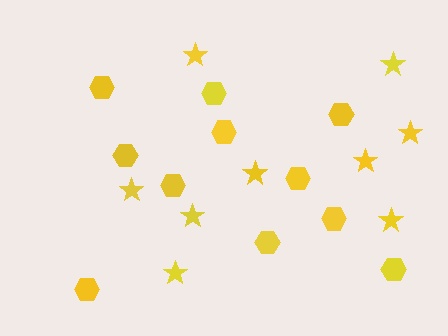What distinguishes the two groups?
There are 2 groups: one group of stars (9) and one group of hexagons (11).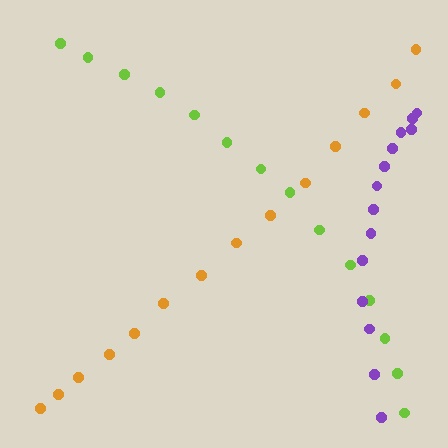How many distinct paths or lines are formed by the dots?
There are 3 distinct paths.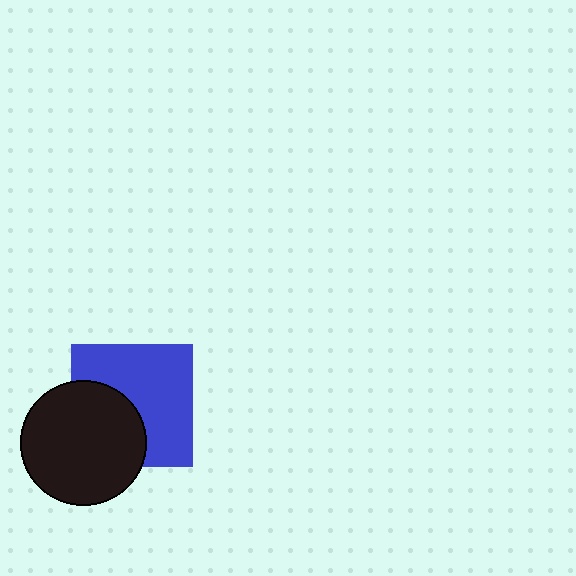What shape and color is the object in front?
The object in front is a black circle.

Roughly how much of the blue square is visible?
About half of it is visible (roughly 62%).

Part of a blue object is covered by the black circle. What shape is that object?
It is a square.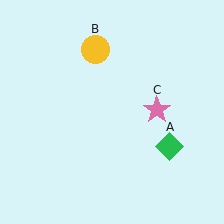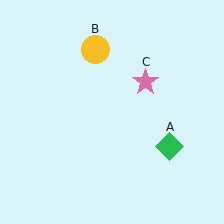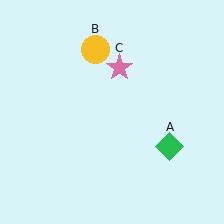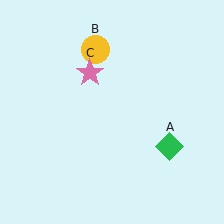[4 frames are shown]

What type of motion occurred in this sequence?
The pink star (object C) rotated counterclockwise around the center of the scene.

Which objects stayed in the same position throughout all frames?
Green diamond (object A) and yellow circle (object B) remained stationary.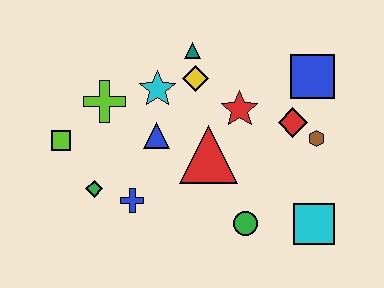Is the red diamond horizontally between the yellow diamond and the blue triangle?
No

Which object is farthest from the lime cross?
The cyan square is farthest from the lime cross.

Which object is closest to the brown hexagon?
The red diamond is closest to the brown hexagon.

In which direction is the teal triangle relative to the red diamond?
The teal triangle is to the left of the red diamond.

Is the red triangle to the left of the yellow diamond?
No